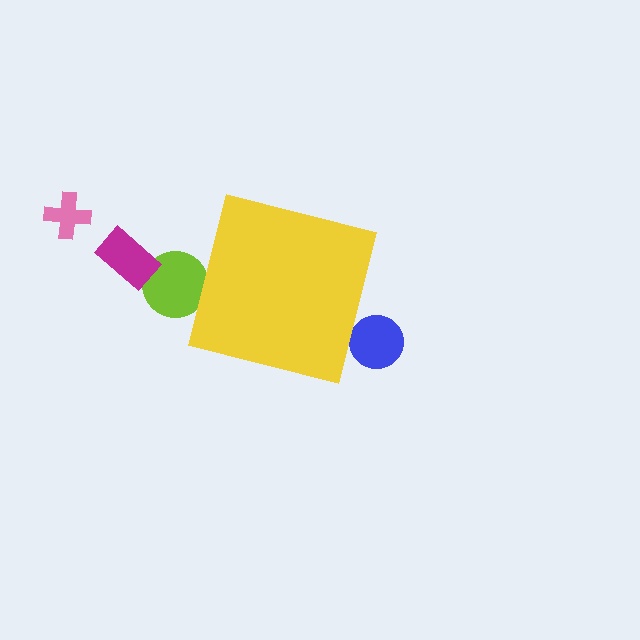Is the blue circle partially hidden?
Yes, the blue circle is partially hidden behind the yellow square.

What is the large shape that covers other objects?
A yellow square.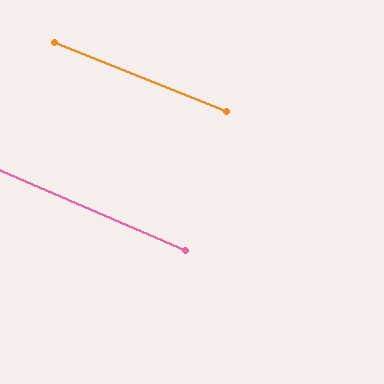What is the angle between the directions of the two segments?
Approximately 1 degree.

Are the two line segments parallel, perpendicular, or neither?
Parallel — their directions differ by only 1.4°.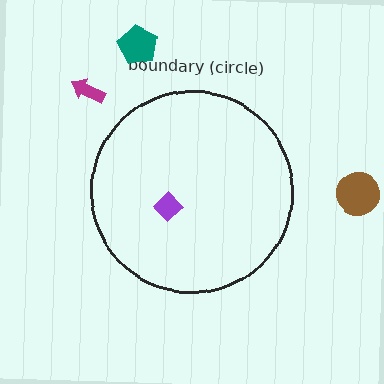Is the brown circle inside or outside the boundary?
Outside.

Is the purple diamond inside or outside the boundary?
Inside.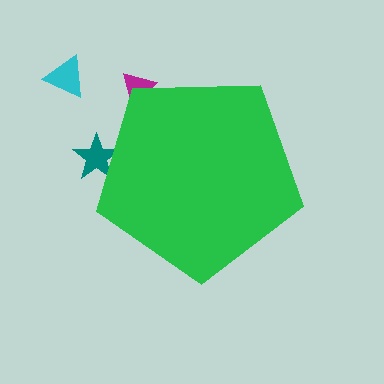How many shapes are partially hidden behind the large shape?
2 shapes are partially hidden.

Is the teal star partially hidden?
Yes, the teal star is partially hidden behind the green pentagon.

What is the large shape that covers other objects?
A green pentagon.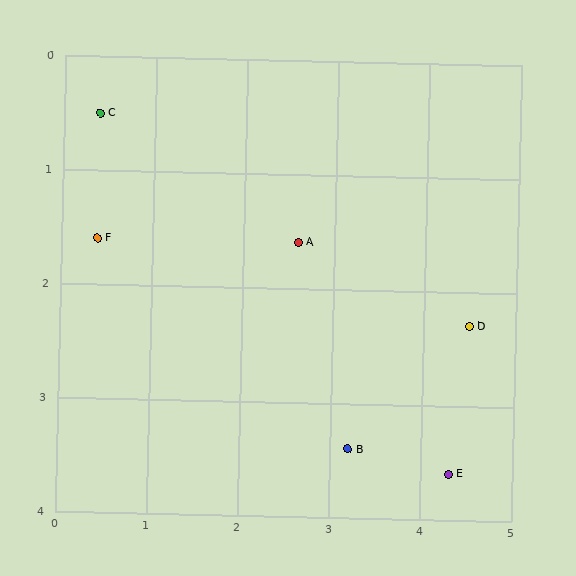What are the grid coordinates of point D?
Point D is at approximately (4.5, 2.3).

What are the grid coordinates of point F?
Point F is at approximately (0.4, 1.6).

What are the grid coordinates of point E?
Point E is at approximately (4.3, 3.6).